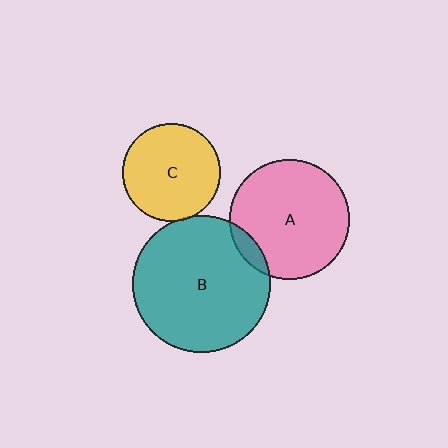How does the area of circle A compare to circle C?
Approximately 1.5 times.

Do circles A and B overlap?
Yes.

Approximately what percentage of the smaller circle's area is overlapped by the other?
Approximately 10%.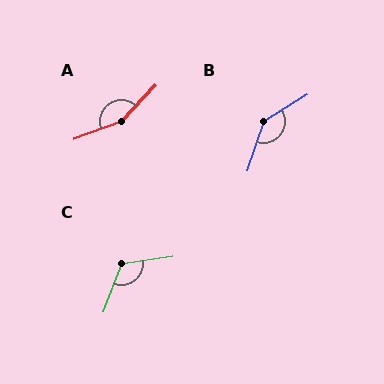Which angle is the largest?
A, at approximately 154 degrees.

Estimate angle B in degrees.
Approximately 140 degrees.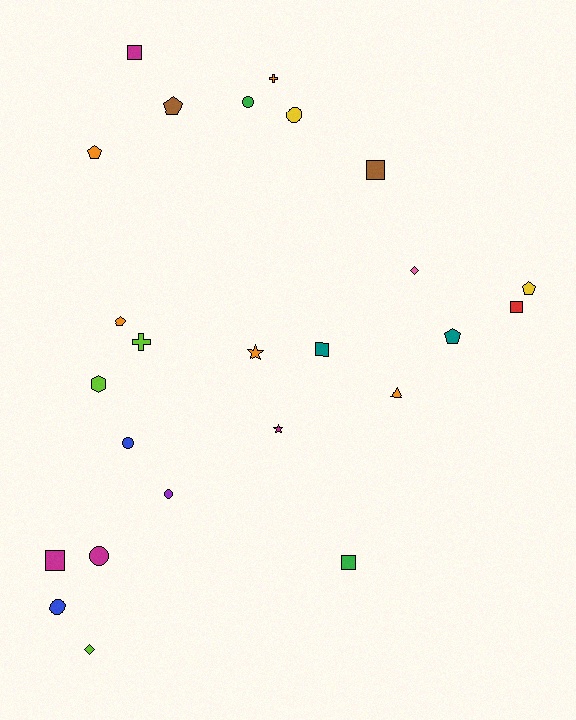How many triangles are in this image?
There is 1 triangle.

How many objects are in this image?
There are 25 objects.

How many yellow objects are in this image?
There are 2 yellow objects.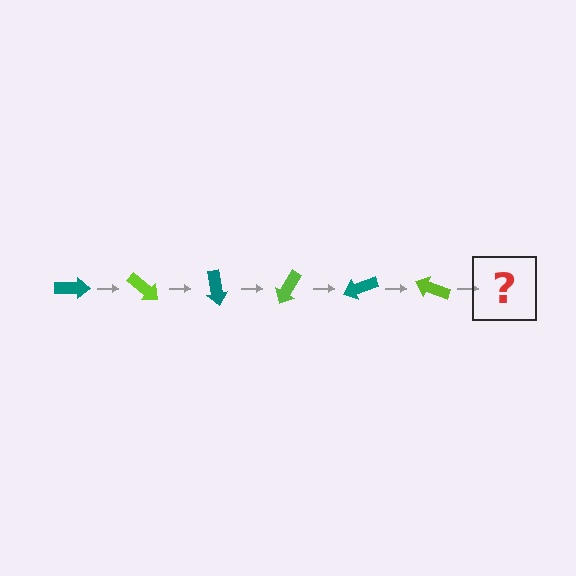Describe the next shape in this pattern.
It should be a teal arrow, rotated 240 degrees from the start.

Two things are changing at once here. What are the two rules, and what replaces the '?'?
The two rules are that it rotates 40 degrees each step and the color cycles through teal and lime. The '?' should be a teal arrow, rotated 240 degrees from the start.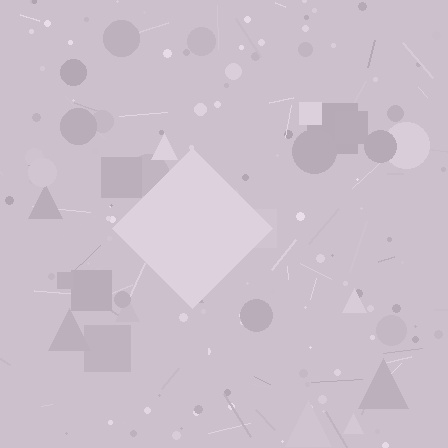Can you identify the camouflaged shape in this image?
The camouflaged shape is a diamond.